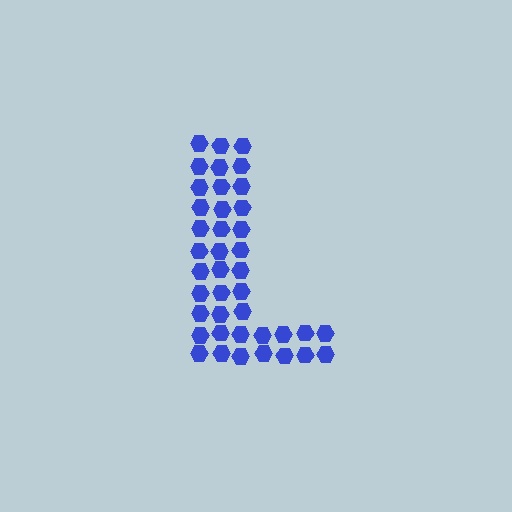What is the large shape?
The large shape is the letter L.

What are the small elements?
The small elements are hexagons.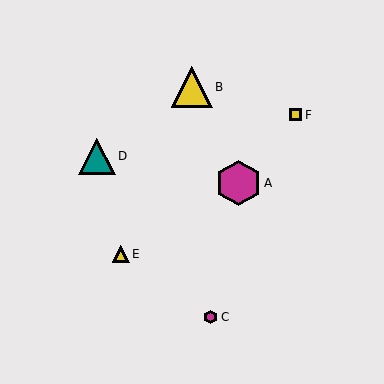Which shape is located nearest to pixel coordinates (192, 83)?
The yellow triangle (labeled B) at (192, 87) is nearest to that location.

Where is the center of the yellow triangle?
The center of the yellow triangle is at (192, 87).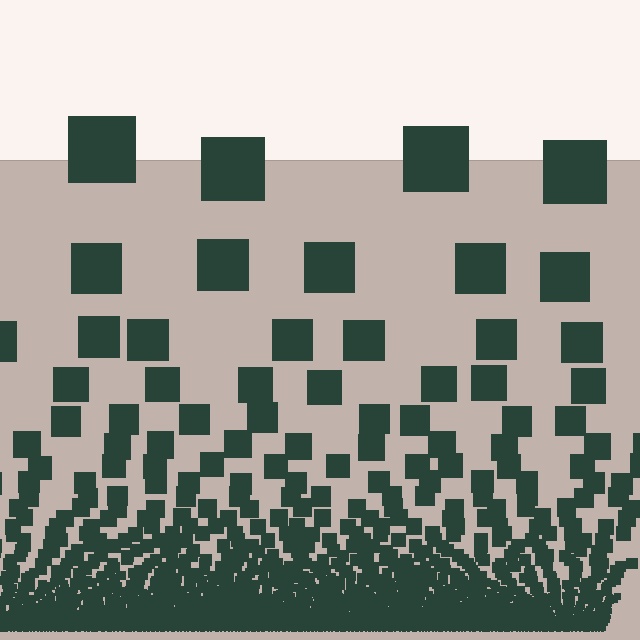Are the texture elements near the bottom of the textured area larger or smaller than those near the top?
Smaller. The gradient is inverted — elements near the bottom are smaller and denser.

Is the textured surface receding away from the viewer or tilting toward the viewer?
The surface appears to tilt toward the viewer. Texture elements get larger and sparser toward the top.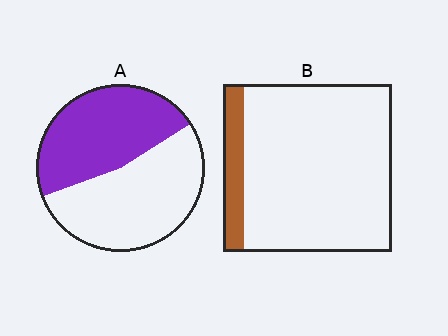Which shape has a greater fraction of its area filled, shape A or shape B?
Shape A.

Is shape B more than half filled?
No.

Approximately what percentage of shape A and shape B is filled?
A is approximately 45% and B is approximately 10%.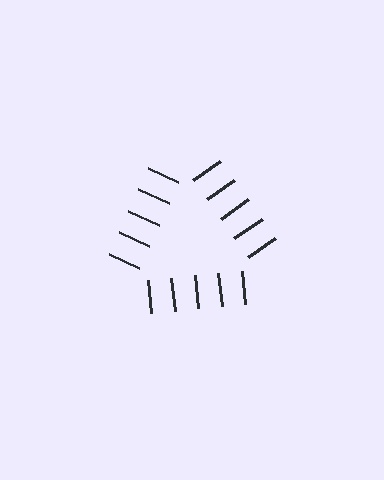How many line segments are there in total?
15 — 5 along each of the 3 edges.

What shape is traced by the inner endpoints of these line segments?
An illusory triangle — the line segments terminate on its edges but no continuous stroke is drawn.